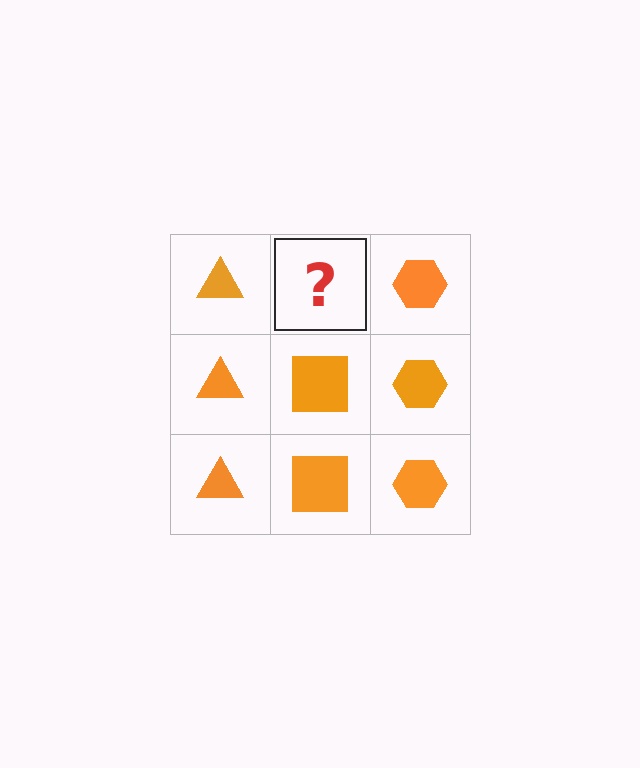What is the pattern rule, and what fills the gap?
The rule is that each column has a consistent shape. The gap should be filled with an orange square.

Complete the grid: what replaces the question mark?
The question mark should be replaced with an orange square.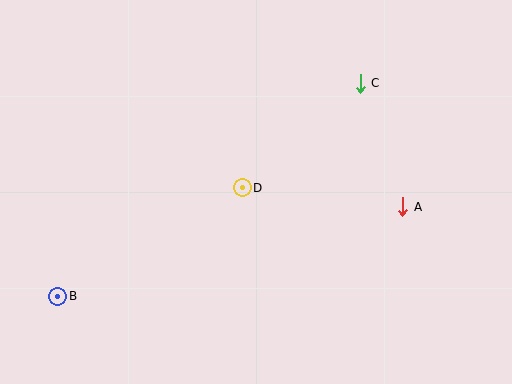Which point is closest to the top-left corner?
Point B is closest to the top-left corner.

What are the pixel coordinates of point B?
Point B is at (58, 296).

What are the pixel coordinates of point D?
Point D is at (242, 188).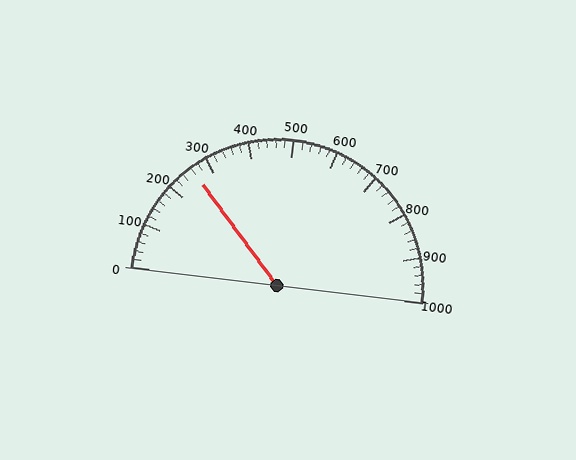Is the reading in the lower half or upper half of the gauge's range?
The reading is in the lower half of the range (0 to 1000).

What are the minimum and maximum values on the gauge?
The gauge ranges from 0 to 1000.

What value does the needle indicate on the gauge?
The needle indicates approximately 260.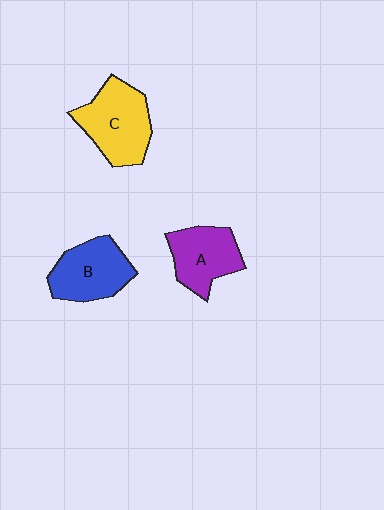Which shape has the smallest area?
Shape A (purple).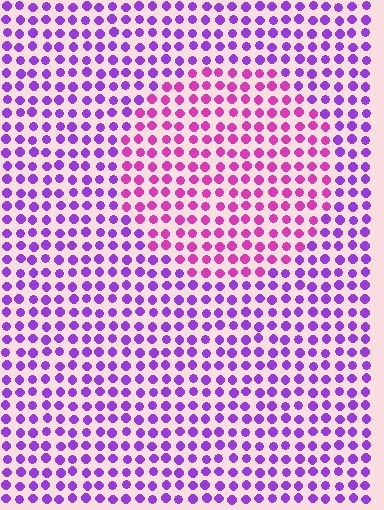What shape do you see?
I see a circle.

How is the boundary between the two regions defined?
The boundary is defined purely by a slight shift in hue (about 38 degrees). Spacing, size, and orientation are identical on both sides.